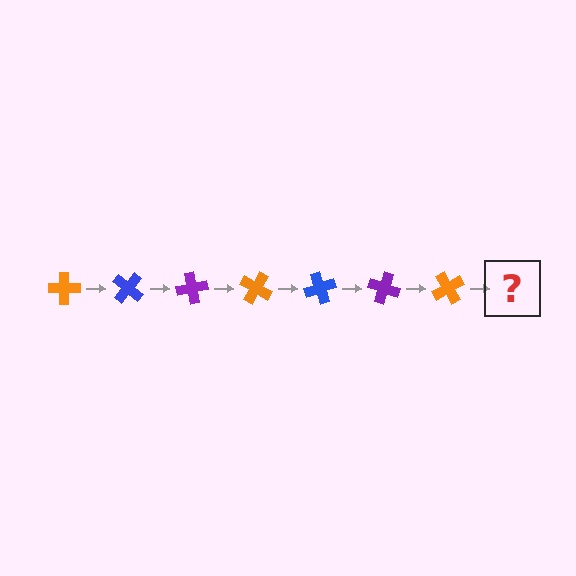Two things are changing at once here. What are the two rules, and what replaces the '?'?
The two rules are that it rotates 40 degrees each step and the color cycles through orange, blue, and purple. The '?' should be a blue cross, rotated 280 degrees from the start.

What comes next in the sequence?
The next element should be a blue cross, rotated 280 degrees from the start.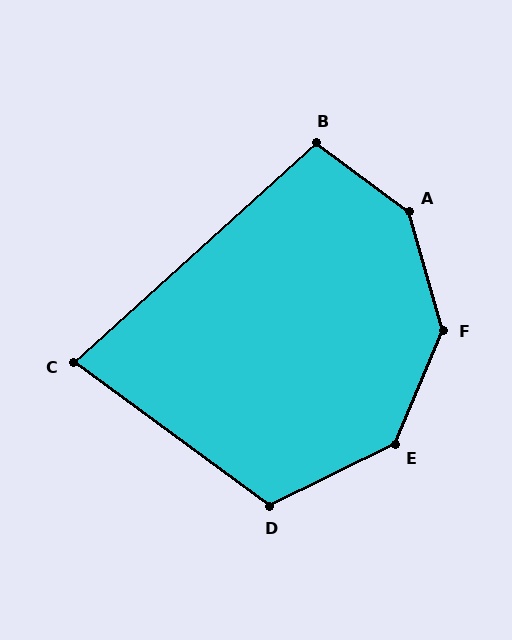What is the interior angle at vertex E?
Approximately 139 degrees (obtuse).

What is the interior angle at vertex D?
Approximately 117 degrees (obtuse).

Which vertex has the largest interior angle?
A, at approximately 143 degrees.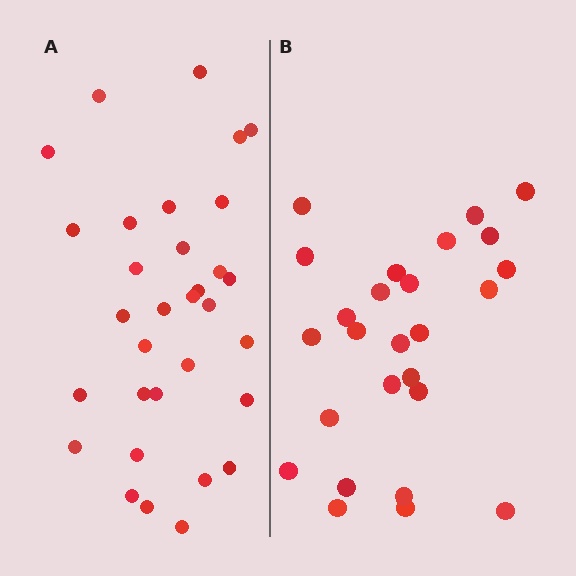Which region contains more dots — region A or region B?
Region A (the left region) has more dots.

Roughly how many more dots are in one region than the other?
Region A has about 6 more dots than region B.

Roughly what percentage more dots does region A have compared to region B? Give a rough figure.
About 25% more.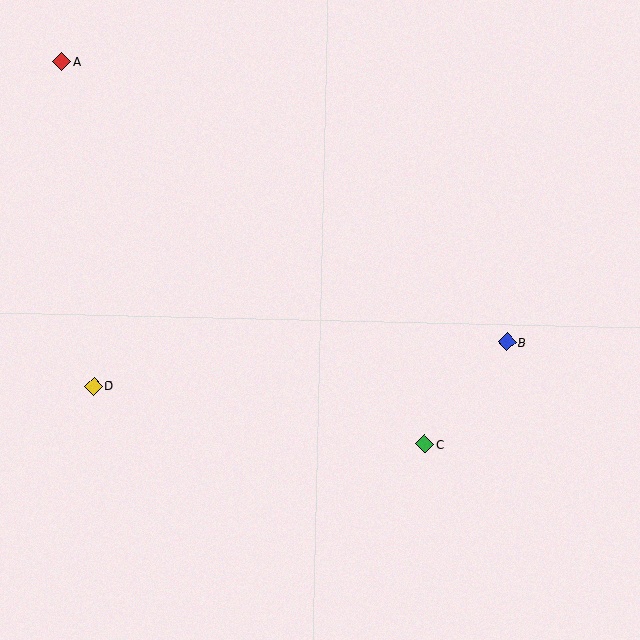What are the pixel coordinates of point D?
Point D is at (93, 386).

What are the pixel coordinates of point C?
Point C is at (425, 444).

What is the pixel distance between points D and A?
The distance between D and A is 326 pixels.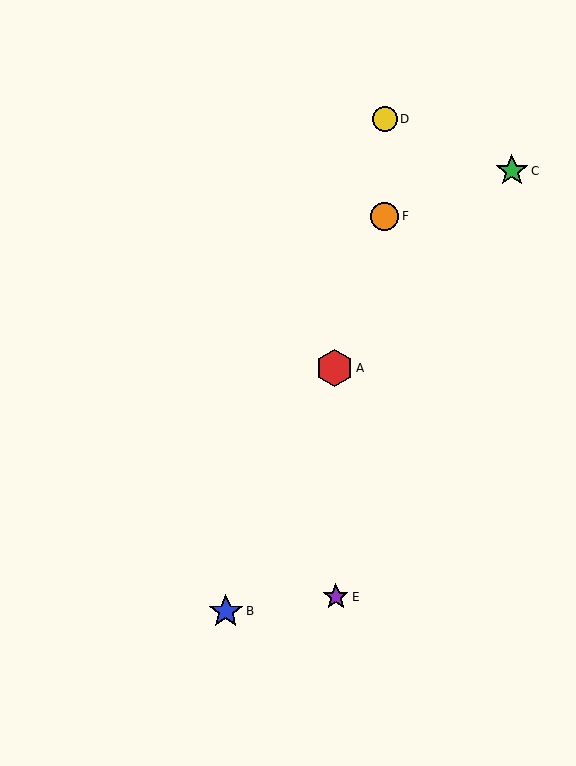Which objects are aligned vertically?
Objects D, F are aligned vertically.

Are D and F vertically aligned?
Yes, both are at x≈385.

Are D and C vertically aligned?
No, D is at x≈385 and C is at x≈512.